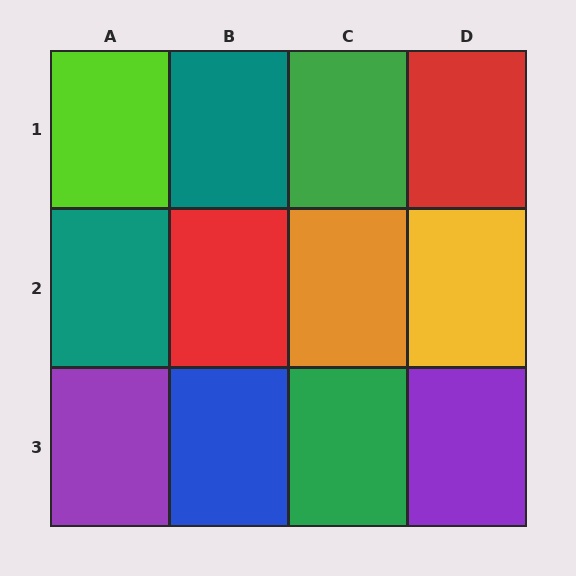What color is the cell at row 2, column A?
Teal.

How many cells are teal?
2 cells are teal.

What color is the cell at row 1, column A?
Lime.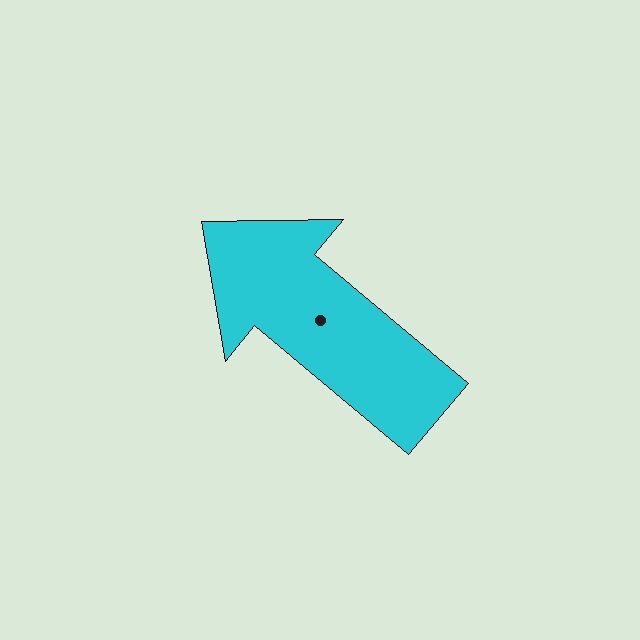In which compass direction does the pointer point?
Northwest.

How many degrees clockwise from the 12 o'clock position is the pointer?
Approximately 310 degrees.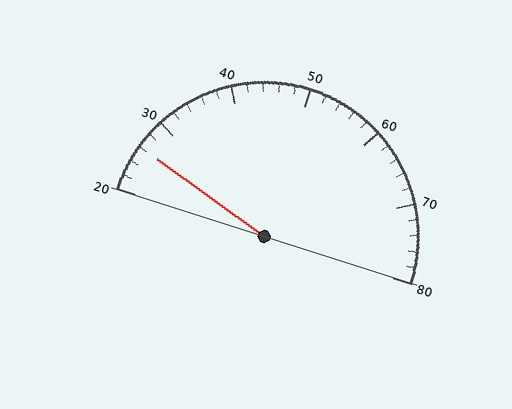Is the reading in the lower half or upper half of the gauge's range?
The reading is in the lower half of the range (20 to 80).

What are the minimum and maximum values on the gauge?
The gauge ranges from 20 to 80.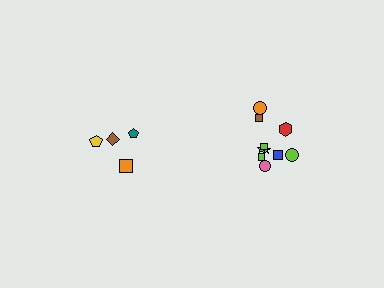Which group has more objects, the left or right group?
The right group.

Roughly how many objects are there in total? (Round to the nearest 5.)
Roughly 15 objects in total.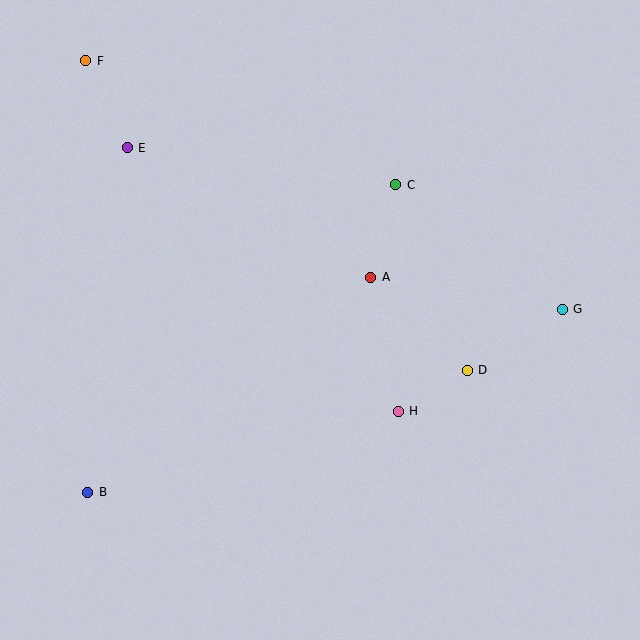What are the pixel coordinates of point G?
Point G is at (562, 309).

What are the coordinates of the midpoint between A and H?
The midpoint between A and H is at (384, 344).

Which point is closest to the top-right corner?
Point C is closest to the top-right corner.